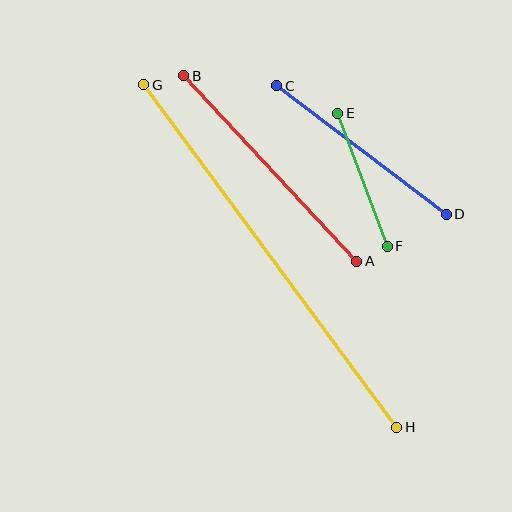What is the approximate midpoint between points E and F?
The midpoint is at approximately (362, 180) pixels.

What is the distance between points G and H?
The distance is approximately 426 pixels.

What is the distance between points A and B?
The distance is approximately 254 pixels.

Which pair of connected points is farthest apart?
Points G and H are farthest apart.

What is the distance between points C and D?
The distance is approximately 213 pixels.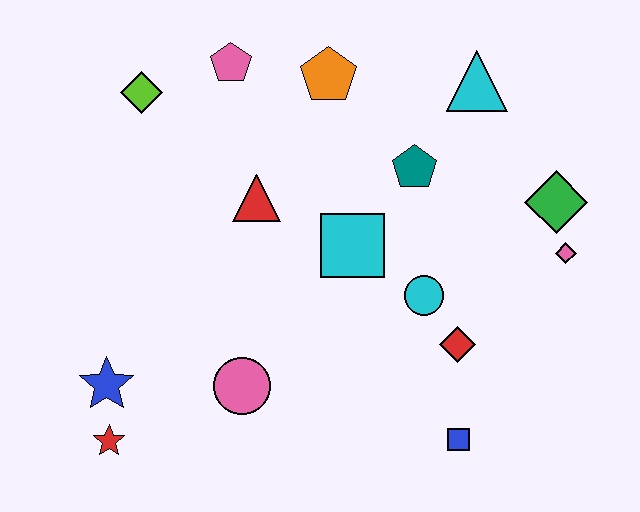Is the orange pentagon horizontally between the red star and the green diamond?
Yes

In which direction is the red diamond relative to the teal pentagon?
The red diamond is below the teal pentagon.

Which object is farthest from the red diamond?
The lime diamond is farthest from the red diamond.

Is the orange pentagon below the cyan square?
No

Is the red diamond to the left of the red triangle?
No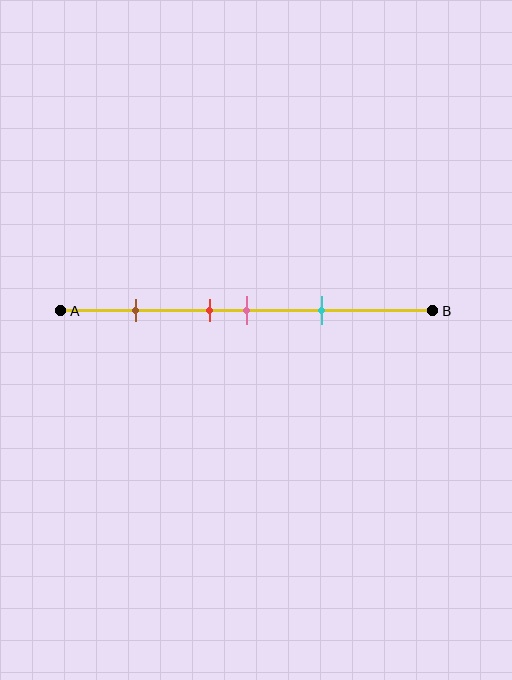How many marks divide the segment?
There are 4 marks dividing the segment.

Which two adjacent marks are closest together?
The red and pink marks are the closest adjacent pair.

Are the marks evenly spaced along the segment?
No, the marks are not evenly spaced.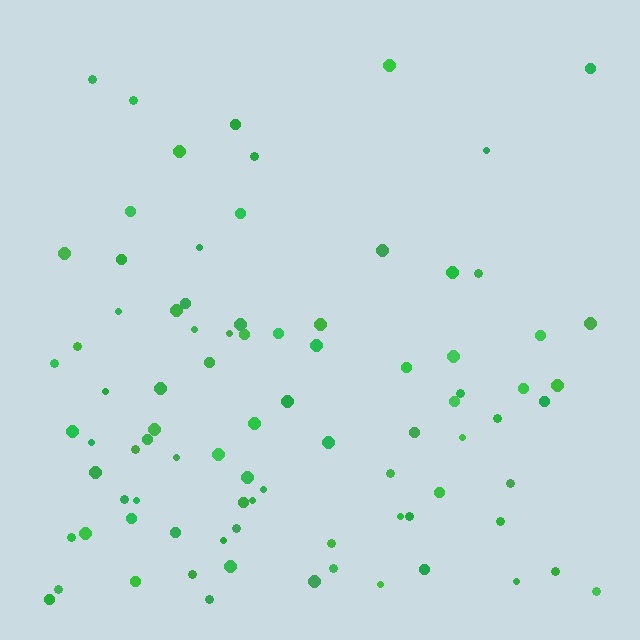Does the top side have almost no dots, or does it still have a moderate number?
Still a moderate number, just noticeably fewer than the bottom.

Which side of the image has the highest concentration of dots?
The bottom.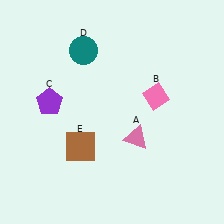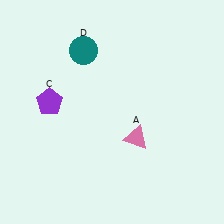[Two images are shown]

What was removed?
The pink diamond (B), the brown square (E) were removed in Image 2.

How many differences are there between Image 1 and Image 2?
There are 2 differences between the two images.